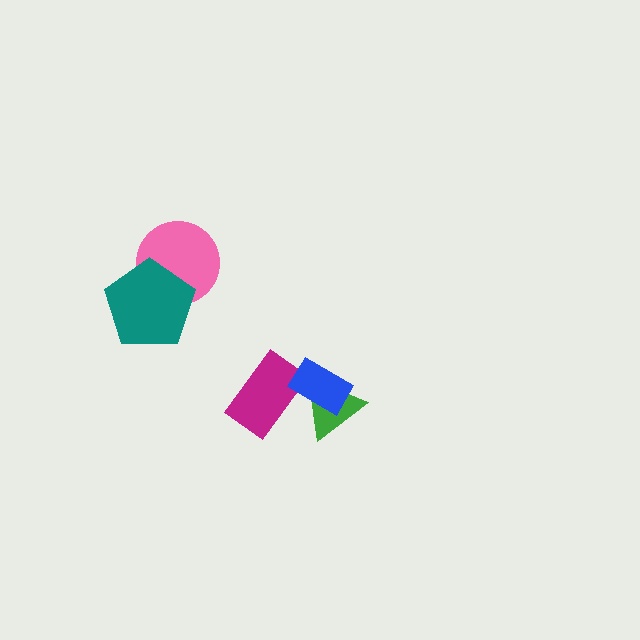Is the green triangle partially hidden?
Yes, it is partially covered by another shape.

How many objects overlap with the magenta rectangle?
2 objects overlap with the magenta rectangle.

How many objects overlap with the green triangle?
2 objects overlap with the green triangle.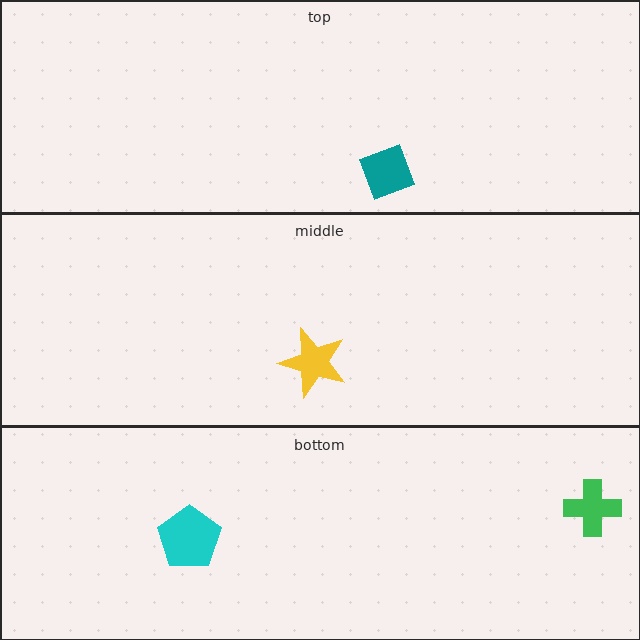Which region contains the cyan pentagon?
The bottom region.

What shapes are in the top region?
The teal square.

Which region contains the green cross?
The bottom region.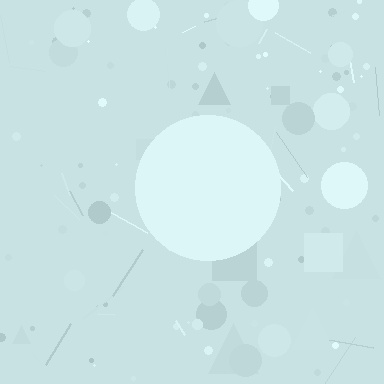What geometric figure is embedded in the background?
A circle is embedded in the background.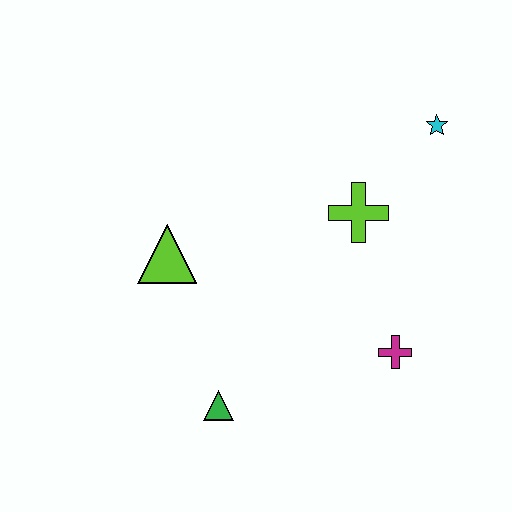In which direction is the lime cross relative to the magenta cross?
The lime cross is above the magenta cross.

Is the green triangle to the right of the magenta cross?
No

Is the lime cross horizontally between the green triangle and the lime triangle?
No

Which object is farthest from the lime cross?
The green triangle is farthest from the lime cross.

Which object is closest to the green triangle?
The lime triangle is closest to the green triangle.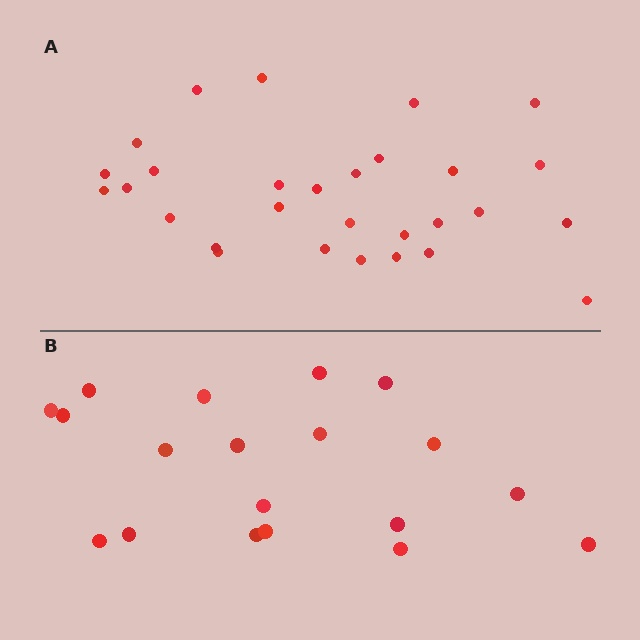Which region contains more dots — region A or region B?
Region A (the top region) has more dots.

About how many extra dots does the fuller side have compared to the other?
Region A has roughly 10 or so more dots than region B.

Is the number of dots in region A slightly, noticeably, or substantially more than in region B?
Region A has substantially more. The ratio is roughly 1.5 to 1.